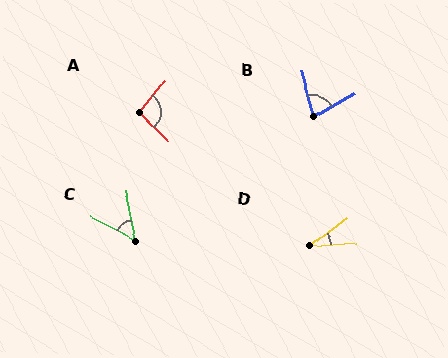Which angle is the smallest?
D, at approximately 33 degrees.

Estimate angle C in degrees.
Approximately 51 degrees.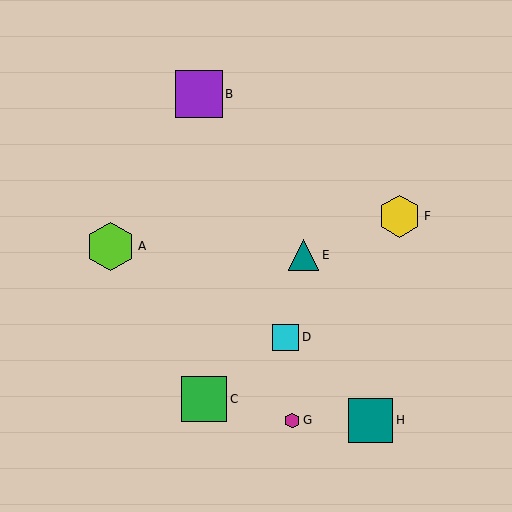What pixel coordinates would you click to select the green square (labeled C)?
Click at (204, 399) to select the green square C.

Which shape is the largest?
The lime hexagon (labeled A) is the largest.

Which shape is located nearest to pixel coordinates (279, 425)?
The magenta hexagon (labeled G) at (292, 420) is nearest to that location.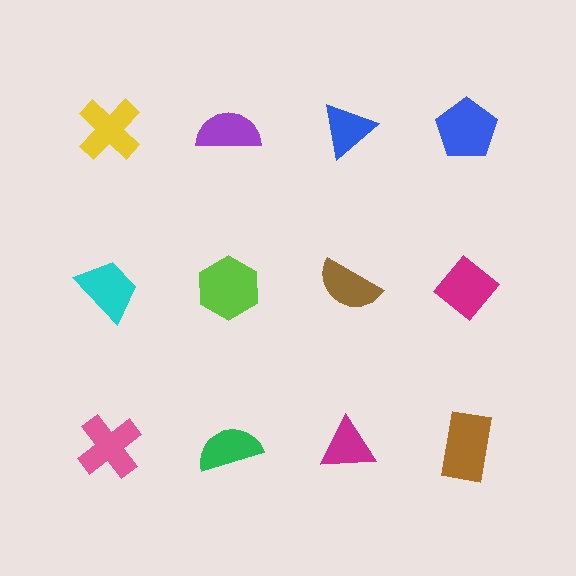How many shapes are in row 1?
4 shapes.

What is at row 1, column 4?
A blue pentagon.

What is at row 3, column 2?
A green semicircle.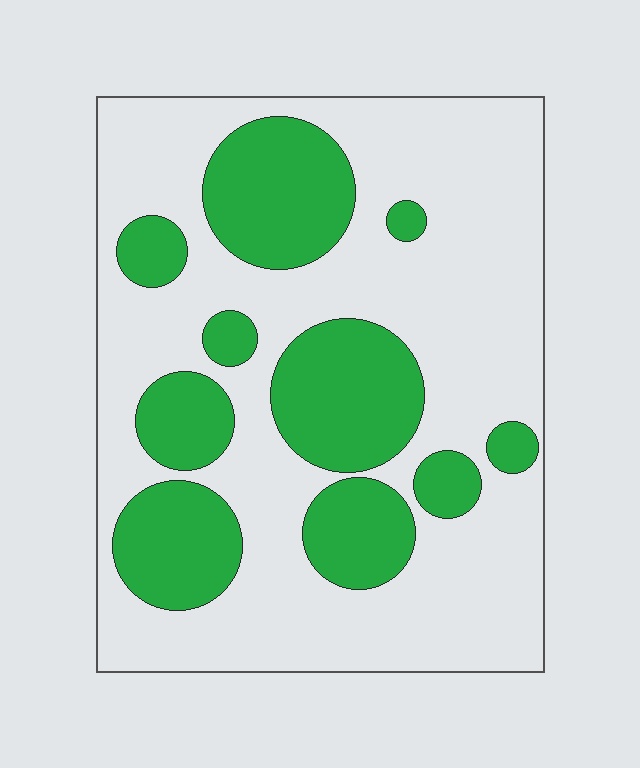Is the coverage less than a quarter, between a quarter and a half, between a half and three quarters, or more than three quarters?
Between a quarter and a half.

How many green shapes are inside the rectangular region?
10.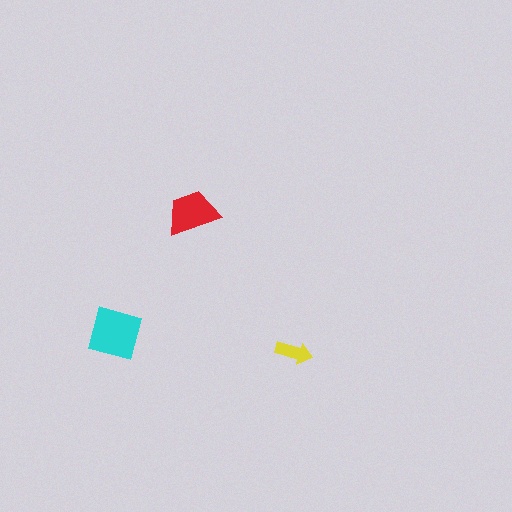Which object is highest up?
The red trapezoid is topmost.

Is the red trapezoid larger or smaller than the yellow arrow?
Larger.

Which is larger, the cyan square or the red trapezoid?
The cyan square.